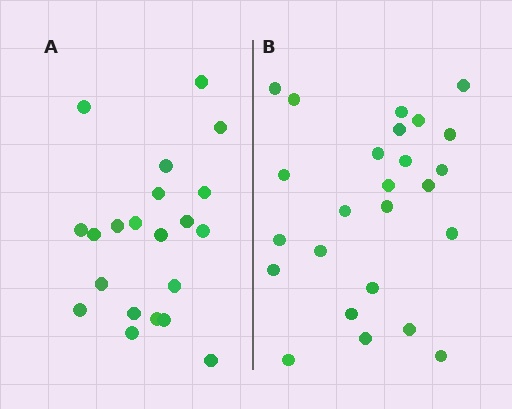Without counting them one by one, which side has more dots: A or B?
Region B (the right region) has more dots.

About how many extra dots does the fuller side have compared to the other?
Region B has about 4 more dots than region A.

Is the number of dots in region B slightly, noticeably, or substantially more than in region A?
Region B has only slightly more — the two regions are fairly close. The ratio is roughly 1.2 to 1.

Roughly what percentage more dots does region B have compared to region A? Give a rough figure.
About 20% more.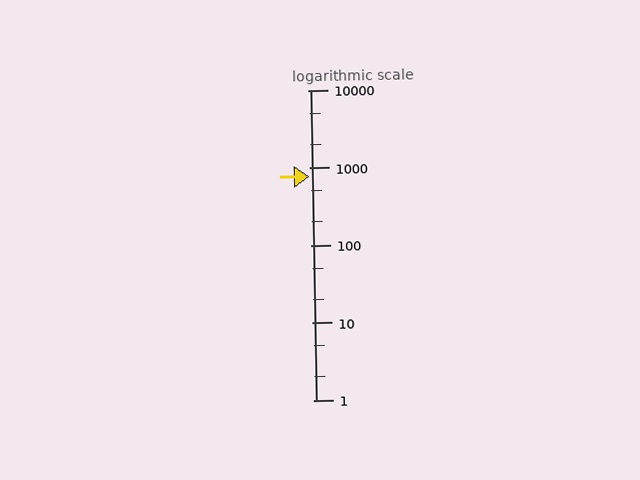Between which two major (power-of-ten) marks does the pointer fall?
The pointer is between 100 and 1000.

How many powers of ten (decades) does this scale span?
The scale spans 4 decades, from 1 to 10000.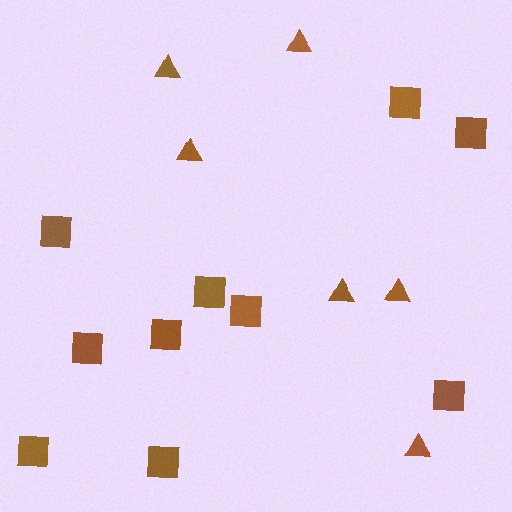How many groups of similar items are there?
There are 2 groups: one group of squares (10) and one group of triangles (6).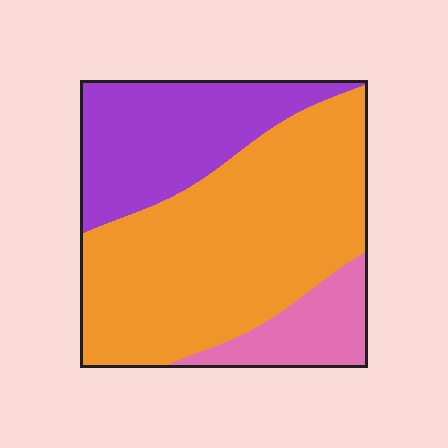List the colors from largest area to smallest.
From largest to smallest: orange, purple, pink.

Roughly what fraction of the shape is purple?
Purple takes up about one quarter (1/4) of the shape.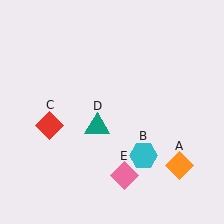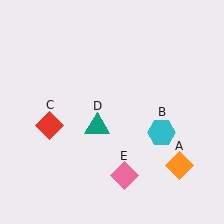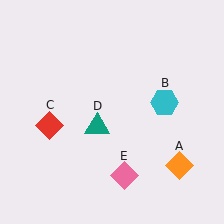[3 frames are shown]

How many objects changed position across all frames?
1 object changed position: cyan hexagon (object B).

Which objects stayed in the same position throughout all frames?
Orange diamond (object A) and red diamond (object C) and teal triangle (object D) and pink diamond (object E) remained stationary.